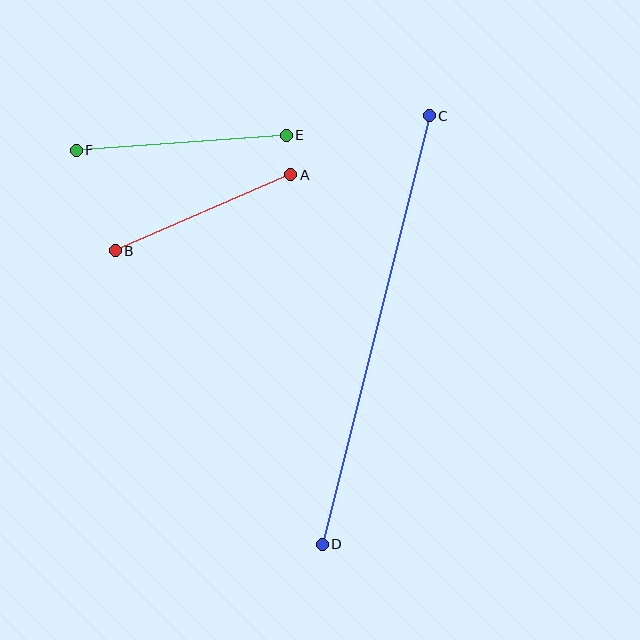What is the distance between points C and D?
The distance is approximately 442 pixels.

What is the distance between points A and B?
The distance is approximately 191 pixels.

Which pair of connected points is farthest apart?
Points C and D are farthest apart.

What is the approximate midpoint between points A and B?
The midpoint is at approximately (203, 213) pixels.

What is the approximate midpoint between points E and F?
The midpoint is at approximately (181, 143) pixels.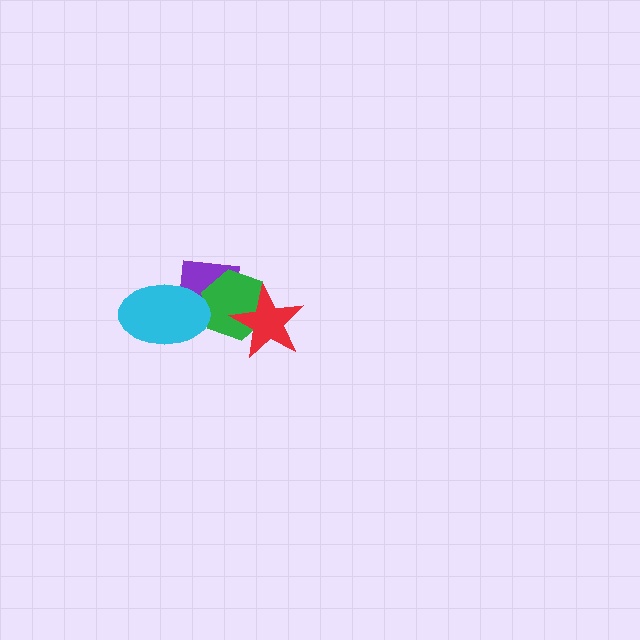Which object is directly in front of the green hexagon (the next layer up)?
The red star is directly in front of the green hexagon.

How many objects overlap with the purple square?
3 objects overlap with the purple square.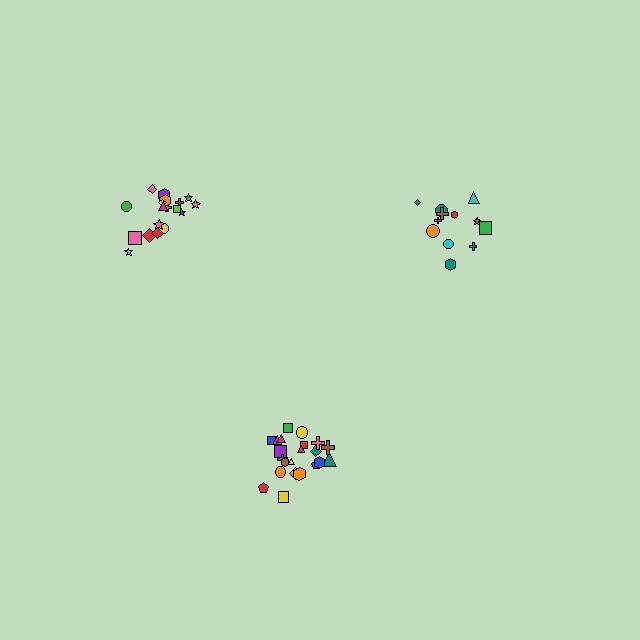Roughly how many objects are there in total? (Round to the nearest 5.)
Roughly 50 objects in total.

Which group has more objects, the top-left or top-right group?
The top-left group.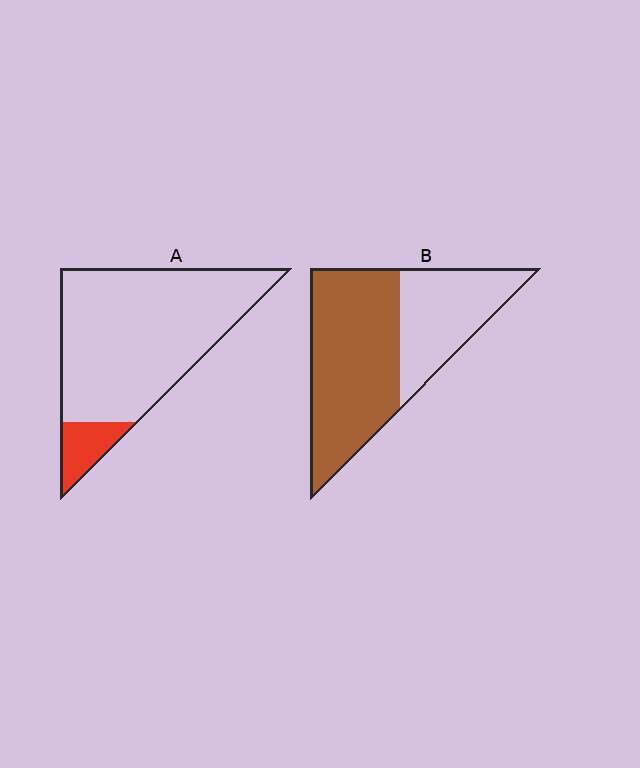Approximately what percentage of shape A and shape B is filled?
A is approximately 10% and B is approximately 65%.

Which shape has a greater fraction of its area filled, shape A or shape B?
Shape B.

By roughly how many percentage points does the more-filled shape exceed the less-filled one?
By roughly 50 percentage points (B over A).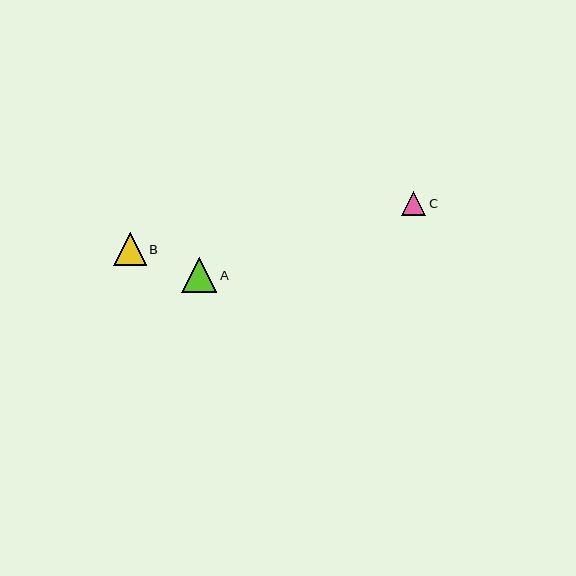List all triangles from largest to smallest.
From largest to smallest: A, B, C.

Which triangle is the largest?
Triangle A is the largest with a size of approximately 35 pixels.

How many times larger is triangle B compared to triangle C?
Triangle B is approximately 1.4 times the size of triangle C.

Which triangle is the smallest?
Triangle C is the smallest with a size of approximately 24 pixels.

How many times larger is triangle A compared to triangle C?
Triangle A is approximately 1.4 times the size of triangle C.